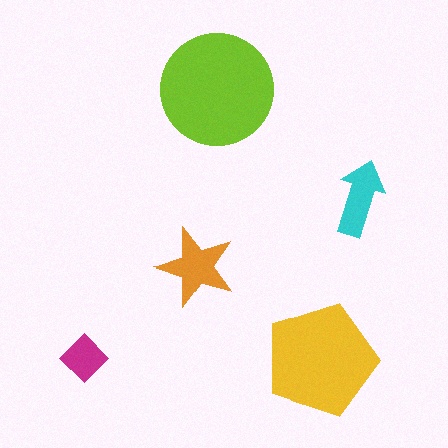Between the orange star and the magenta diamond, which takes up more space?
The orange star.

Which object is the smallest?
The magenta diamond.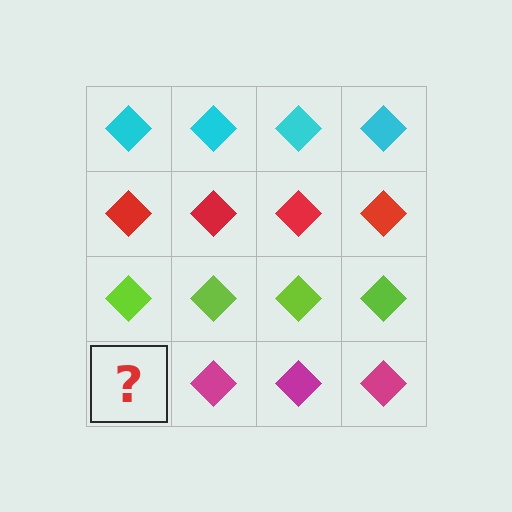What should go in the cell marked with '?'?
The missing cell should contain a magenta diamond.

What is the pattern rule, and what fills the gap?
The rule is that each row has a consistent color. The gap should be filled with a magenta diamond.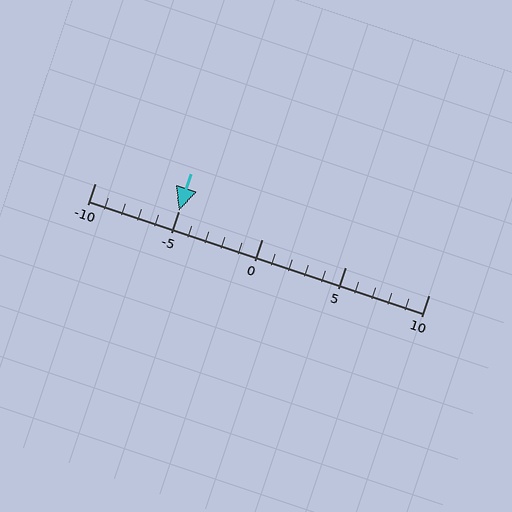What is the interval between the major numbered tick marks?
The major tick marks are spaced 5 units apart.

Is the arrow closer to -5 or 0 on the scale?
The arrow is closer to -5.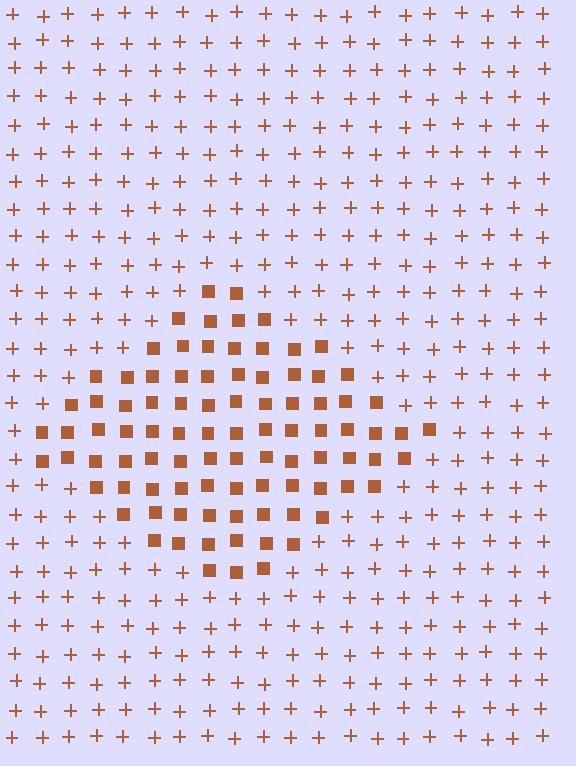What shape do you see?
I see a diamond.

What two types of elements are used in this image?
The image uses squares inside the diamond region and plus signs outside it.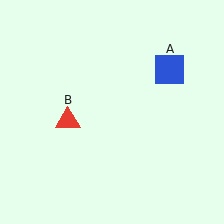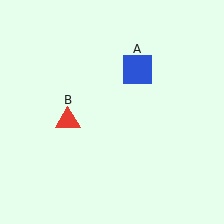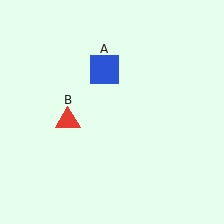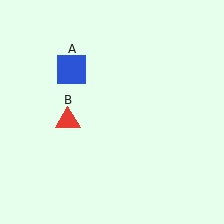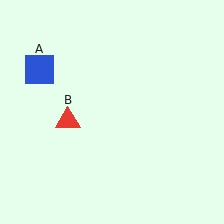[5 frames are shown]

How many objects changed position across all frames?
1 object changed position: blue square (object A).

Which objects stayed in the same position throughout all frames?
Red triangle (object B) remained stationary.